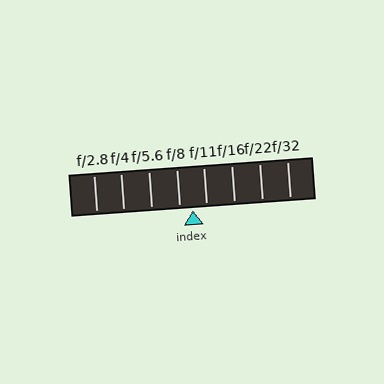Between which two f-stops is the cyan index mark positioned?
The index mark is between f/8 and f/11.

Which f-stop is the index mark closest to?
The index mark is closest to f/8.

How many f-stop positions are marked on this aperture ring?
There are 8 f-stop positions marked.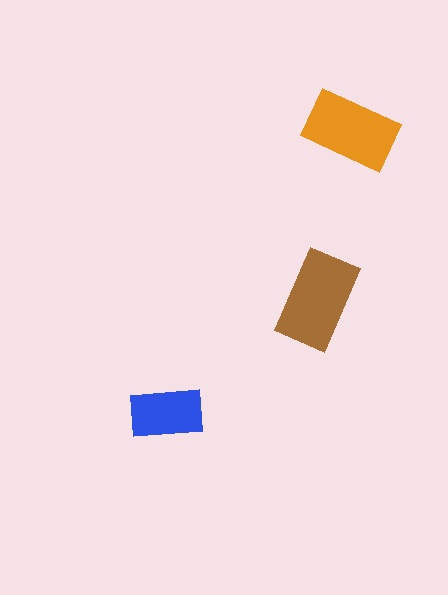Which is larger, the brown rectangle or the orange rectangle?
The brown one.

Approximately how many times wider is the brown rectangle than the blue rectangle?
About 1.5 times wider.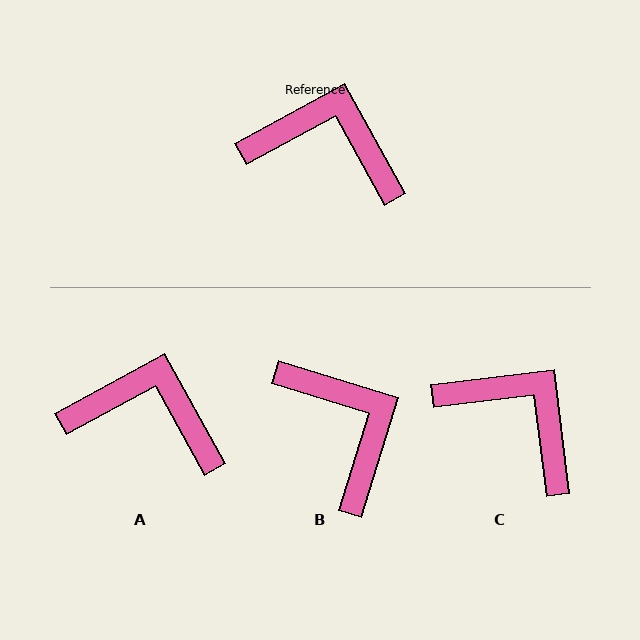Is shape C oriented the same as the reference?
No, it is off by about 22 degrees.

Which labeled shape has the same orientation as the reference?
A.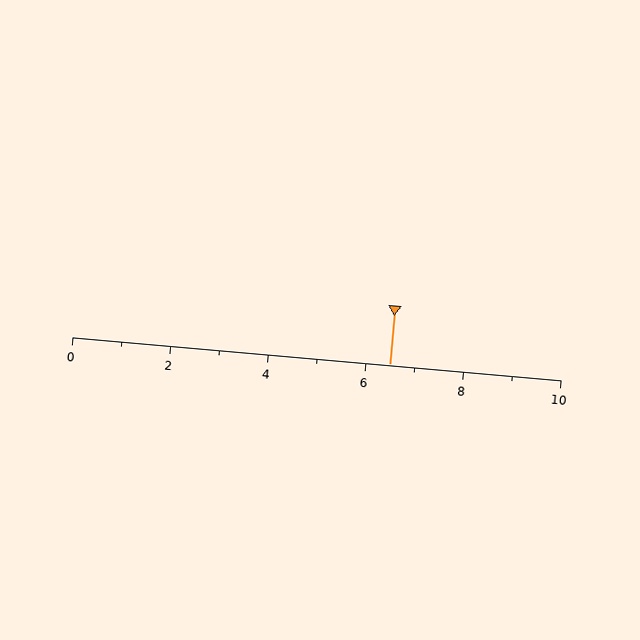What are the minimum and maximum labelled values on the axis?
The axis runs from 0 to 10.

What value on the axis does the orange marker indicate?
The marker indicates approximately 6.5.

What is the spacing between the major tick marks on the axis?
The major ticks are spaced 2 apart.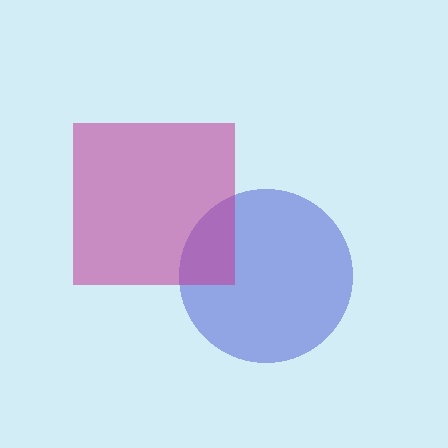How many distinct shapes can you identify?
There are 2 distinct shapes: a blue circle, a magenta square.